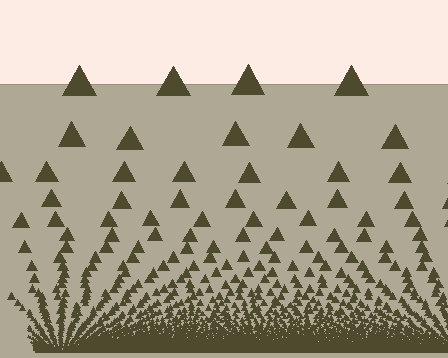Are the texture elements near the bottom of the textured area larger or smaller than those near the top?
Smaller. The gradient is inverted — elements near the bottom are smaller and denser.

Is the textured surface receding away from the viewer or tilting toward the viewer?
The surface appears to tilt toward the viewer. Texture elements get larger and sparser toward the top.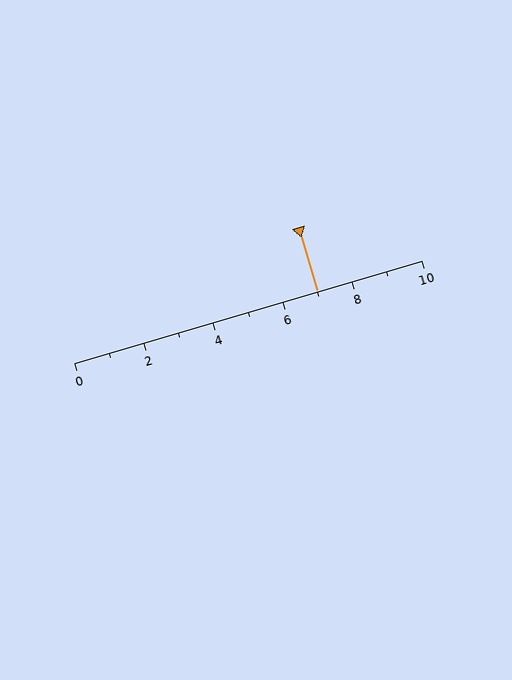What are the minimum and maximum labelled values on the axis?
The axis runs from 0 to 10.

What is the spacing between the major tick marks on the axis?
The major ticks are spaced 2 apart.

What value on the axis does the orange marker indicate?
The marker indicates approximately 7.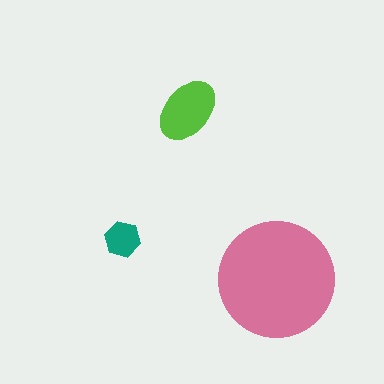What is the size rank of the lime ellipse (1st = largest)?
2nd.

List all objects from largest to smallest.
The pink circle, the lime ellipse, the teal hexagon.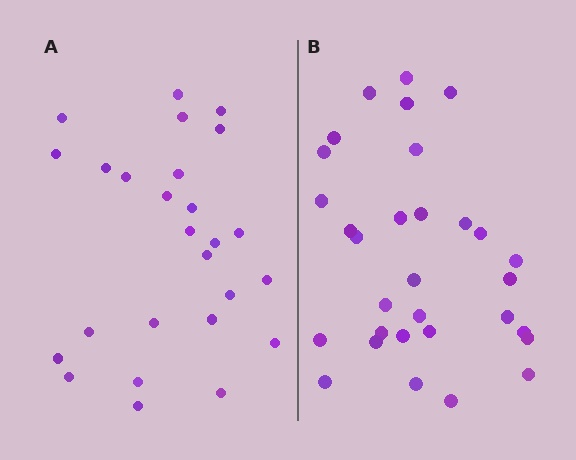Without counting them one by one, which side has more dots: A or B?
Region B (the right region) has more dots.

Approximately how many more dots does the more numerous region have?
Region B has about 5 more dots than region A.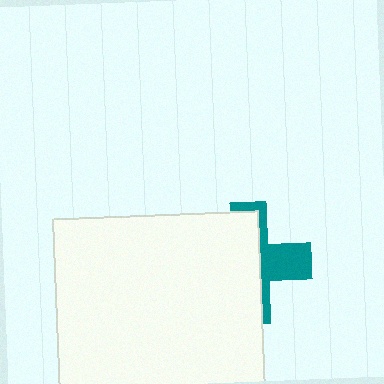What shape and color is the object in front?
The object in front is a white square.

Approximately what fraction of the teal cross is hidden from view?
Roughly 63% of the teal cross is hidden behind the white square.